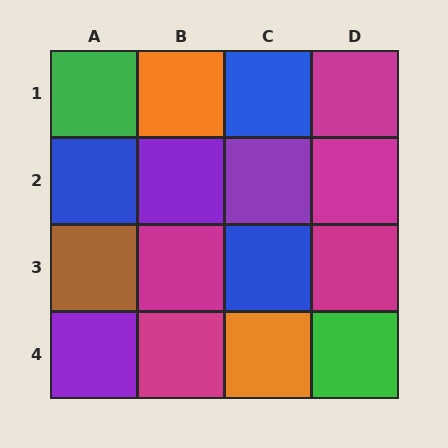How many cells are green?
2 cells are green.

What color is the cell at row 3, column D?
Magenta.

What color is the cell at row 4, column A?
Purple.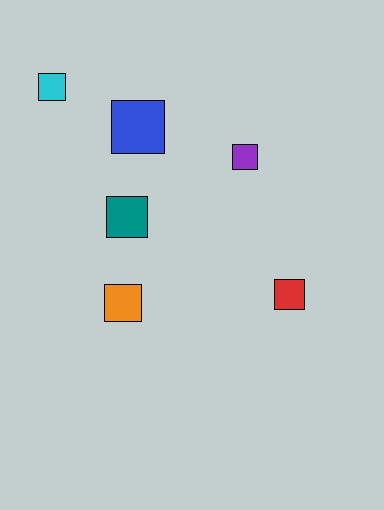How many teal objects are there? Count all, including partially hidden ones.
There is 1 teal object.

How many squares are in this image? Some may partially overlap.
There are 6 squares.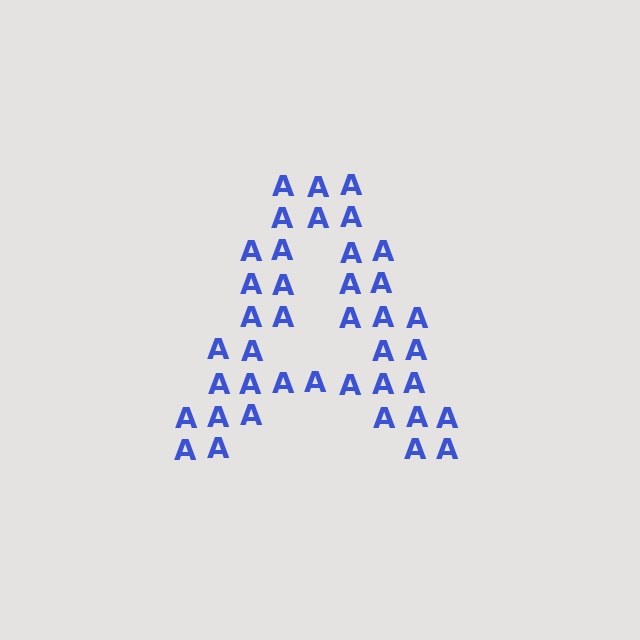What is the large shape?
The large shape is the letter A.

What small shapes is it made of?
It is made of small letter A's.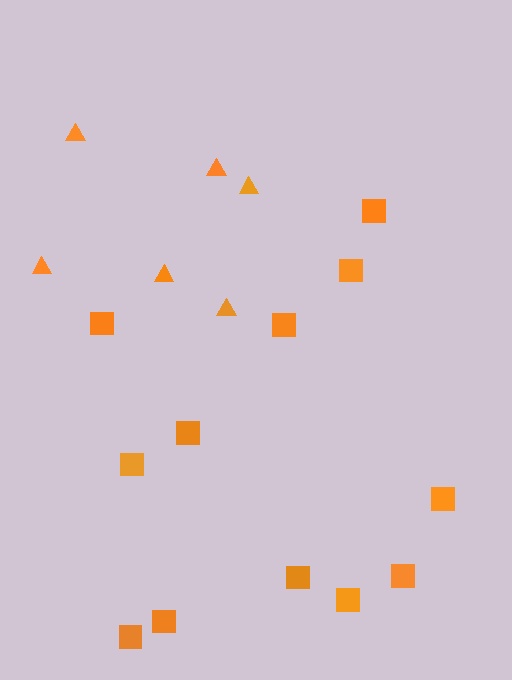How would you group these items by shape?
There are 2 groups: one group of triangles (6) and one group of squares (12).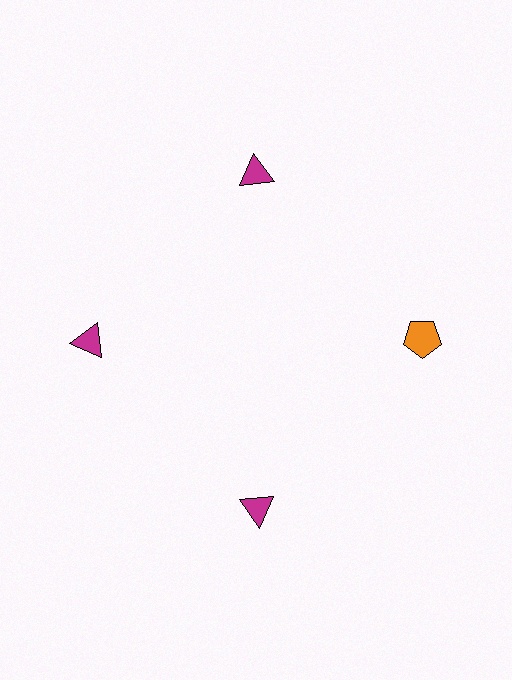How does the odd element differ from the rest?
It differs in both color (orange instead of magenta) and shape (pentagon instead of triangle).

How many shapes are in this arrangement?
There are 4 shapes arranged in a ring pattern.